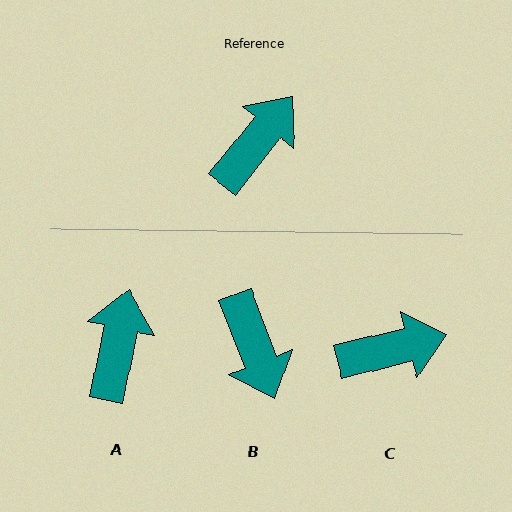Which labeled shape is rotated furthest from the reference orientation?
B, about 120 degrees away.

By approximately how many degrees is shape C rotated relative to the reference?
Approximately 37 degrees clockwise.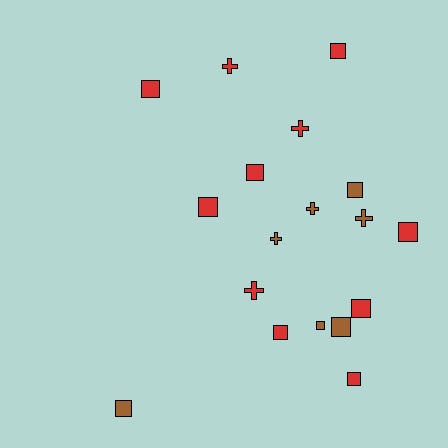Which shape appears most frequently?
Square, with 12 objects.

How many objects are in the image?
There are 18 objects.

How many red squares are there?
There are 8 red squares.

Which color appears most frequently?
Red, with 11 objects.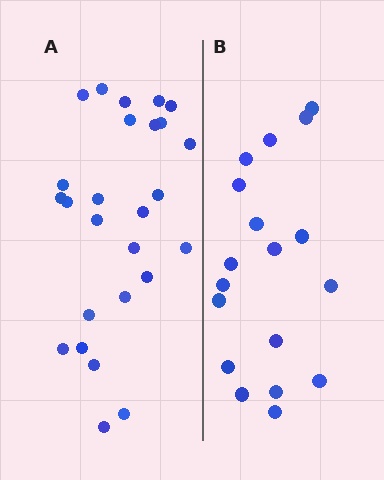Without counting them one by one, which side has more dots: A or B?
Region A (the left region) has more dots.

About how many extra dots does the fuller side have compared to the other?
Region A has roughly 8 or so more dots than region B.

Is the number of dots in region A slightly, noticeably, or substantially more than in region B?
Region A has noticeably more, but not dramatically so. The ratio is roughly 1.4 to 1.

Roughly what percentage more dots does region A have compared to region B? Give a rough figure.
About 45% more.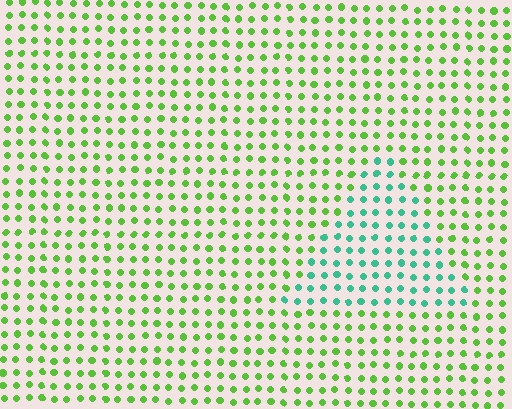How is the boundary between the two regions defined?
The boundary is defined purely by a slight shift in hue (about 52 degrees). Spacing, size, and orientation are identical on both sides.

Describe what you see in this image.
The image is filled with small lime elements in a uniform arrangement. A triangle-shaped region is visible where the elements are tinted to a slightly different hue, forming a subtle color boundary.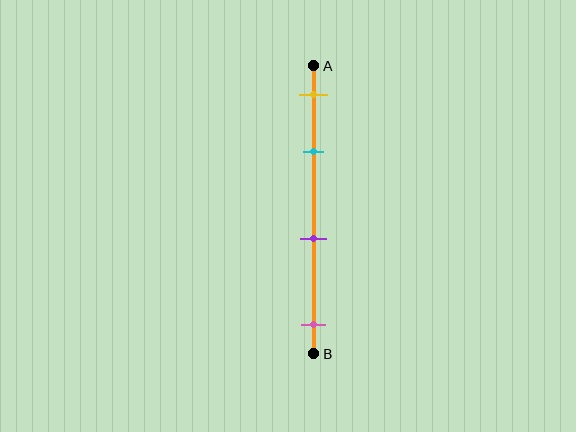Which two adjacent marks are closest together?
The yellow and cyan marks are the closest adjacent pair.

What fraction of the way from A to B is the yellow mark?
The yellow mark is approximately 10% (0.1) of the way from A to B.